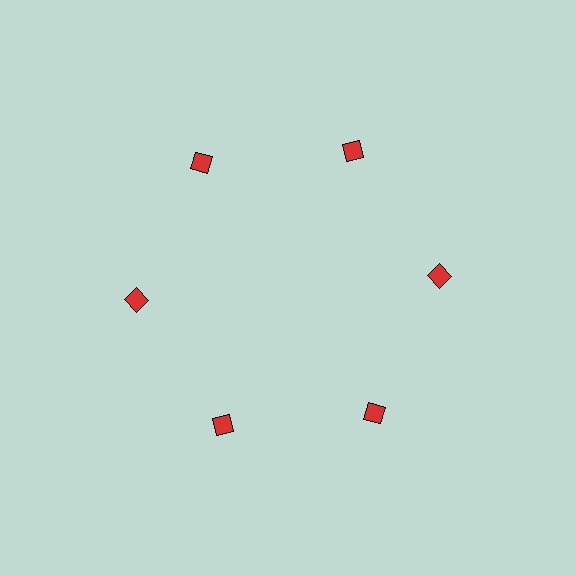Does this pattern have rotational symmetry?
Yes, this pattern has 6-fold rotational symmetry. It looks the same after rotating 60 degrees around the center.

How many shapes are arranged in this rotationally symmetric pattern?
There are 6 shapes, arranged in 6 groups of 1.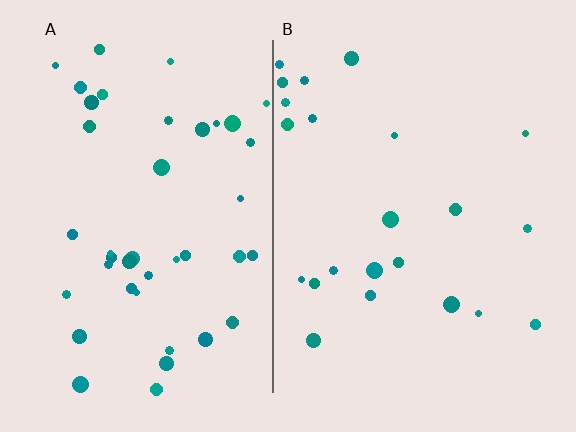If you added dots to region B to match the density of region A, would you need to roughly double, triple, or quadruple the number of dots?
Approximately double.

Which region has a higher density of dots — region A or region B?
A (the left).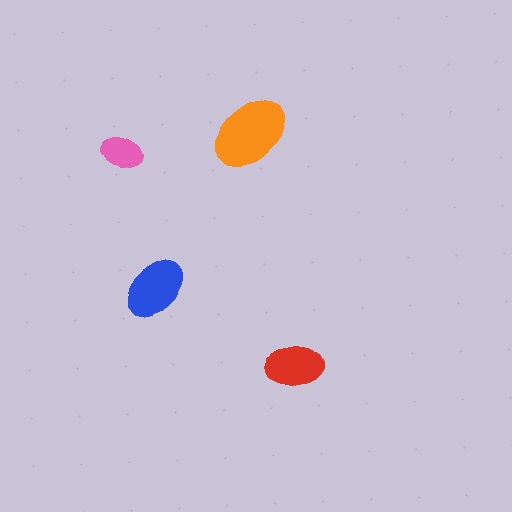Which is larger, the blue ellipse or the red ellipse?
The blue one.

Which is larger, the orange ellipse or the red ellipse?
The orange one.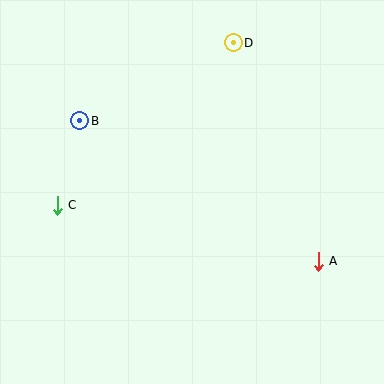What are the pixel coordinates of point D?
Point D is at (233, 43).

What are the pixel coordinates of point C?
Point C is at (57, 205).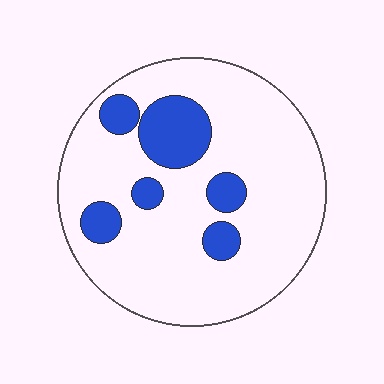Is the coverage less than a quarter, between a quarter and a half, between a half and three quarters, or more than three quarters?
Less than a quarter.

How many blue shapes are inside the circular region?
6.